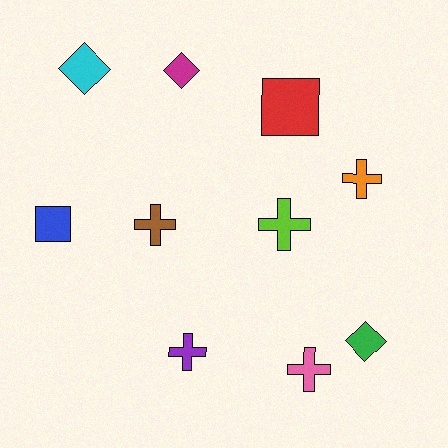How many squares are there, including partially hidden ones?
There are 2 squares.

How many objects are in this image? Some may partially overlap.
There are 10 objects.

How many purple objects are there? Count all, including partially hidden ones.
There is 1 purple object.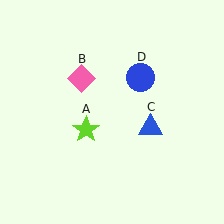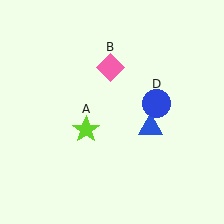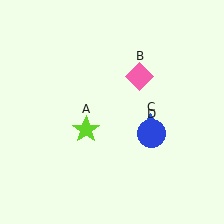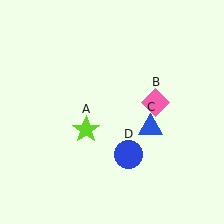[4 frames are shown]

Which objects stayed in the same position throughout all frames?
Lime star (object A) and blue triangle (object C) remained stationary.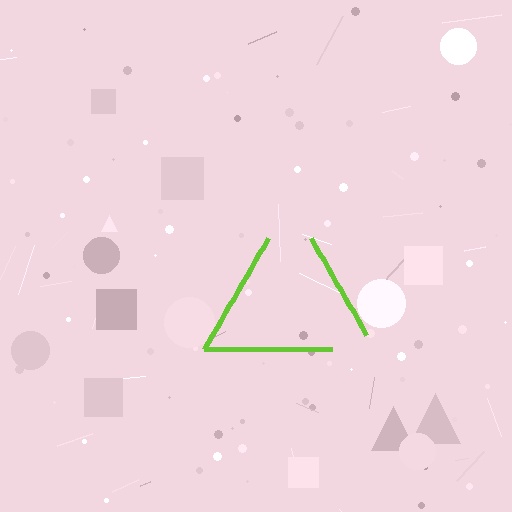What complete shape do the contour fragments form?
The contour fragments form a triangle.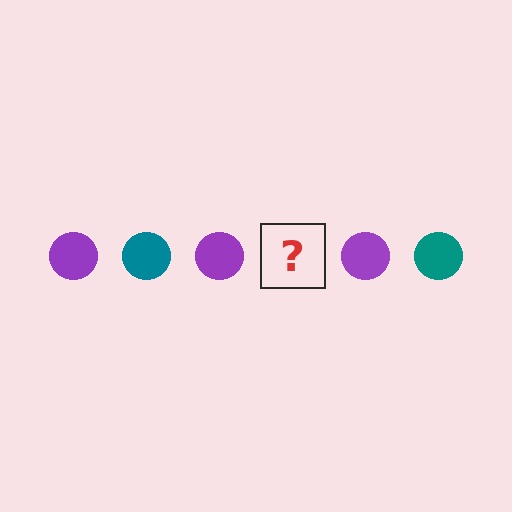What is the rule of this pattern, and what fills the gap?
The rule is that the pattern cycles through purple, teal circles. The gap should be filled with a teal circle.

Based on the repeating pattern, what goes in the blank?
The blank should be a teal circle.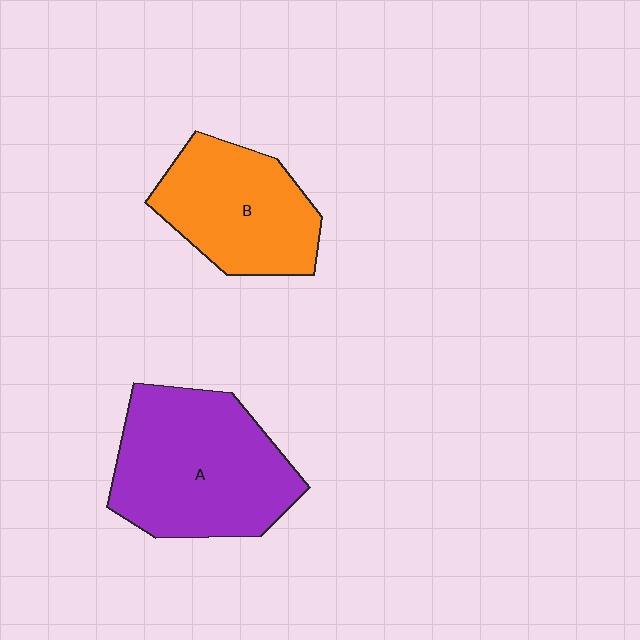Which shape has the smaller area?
Shape B (orange).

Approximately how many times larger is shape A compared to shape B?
Approximately 1.3 times.